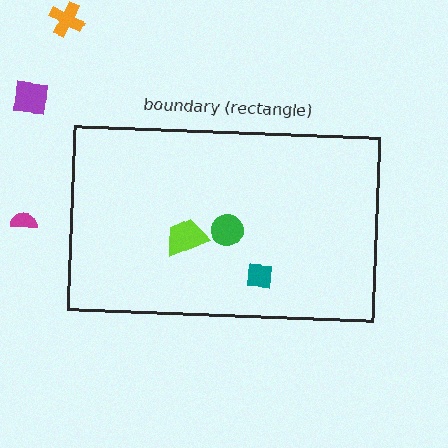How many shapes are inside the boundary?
3 inside, 3 outside.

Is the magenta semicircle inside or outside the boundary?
Outside.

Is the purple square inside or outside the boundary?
Outside.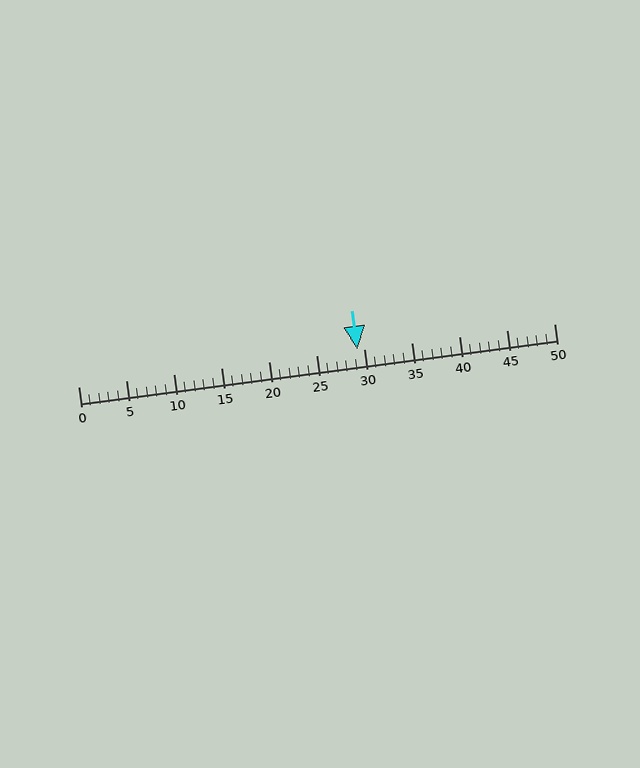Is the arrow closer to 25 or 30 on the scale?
The arrow is closer to 30.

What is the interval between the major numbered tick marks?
The major tick marks are spaced 5 units apart.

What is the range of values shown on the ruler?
The ruler shows values from 0 to 50.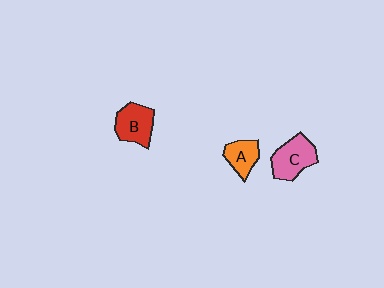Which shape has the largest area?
Shape C (pink).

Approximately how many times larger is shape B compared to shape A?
Approximately 1.4 times.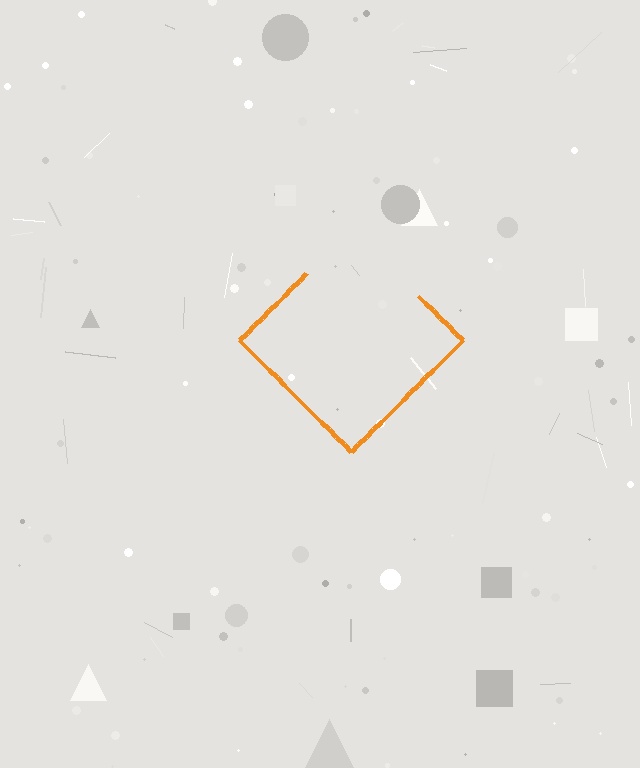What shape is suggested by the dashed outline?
The dashed outline suggests a diamond.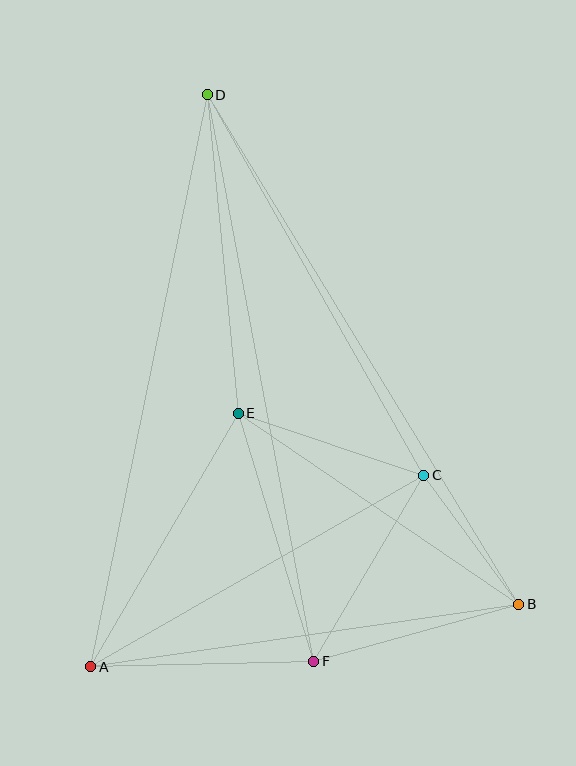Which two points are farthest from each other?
Points B and D are farthest from each other.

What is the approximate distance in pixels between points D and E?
The distance between D and E is approximately 320 pixels.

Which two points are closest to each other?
Points B and C are closest to each other.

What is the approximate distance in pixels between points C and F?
The distance between C and F is approximately 216 pixels.